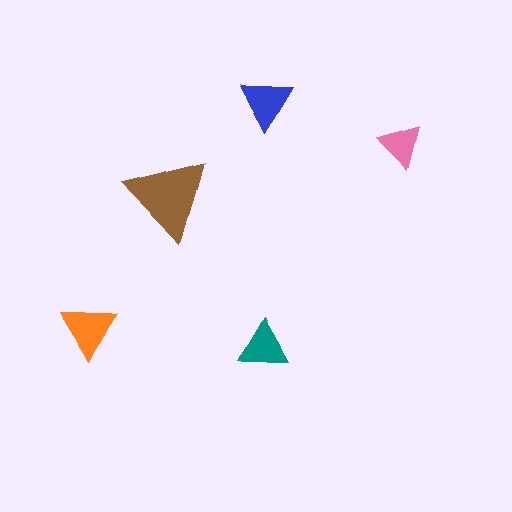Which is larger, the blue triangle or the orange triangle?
The orange one.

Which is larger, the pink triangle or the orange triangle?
The orange one.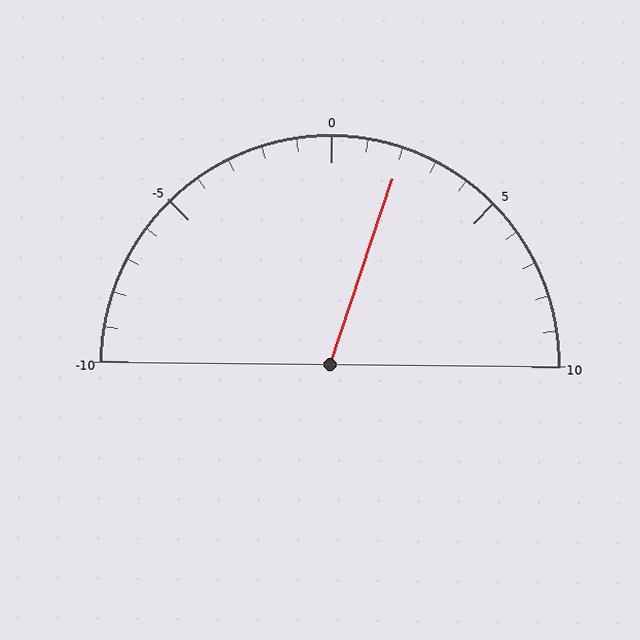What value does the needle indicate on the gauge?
The needle indicates approximately 2.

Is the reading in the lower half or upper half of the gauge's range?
The reading is in the upper half of the range (-10 to 10).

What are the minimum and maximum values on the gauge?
The gauge ranges from -10 to 10.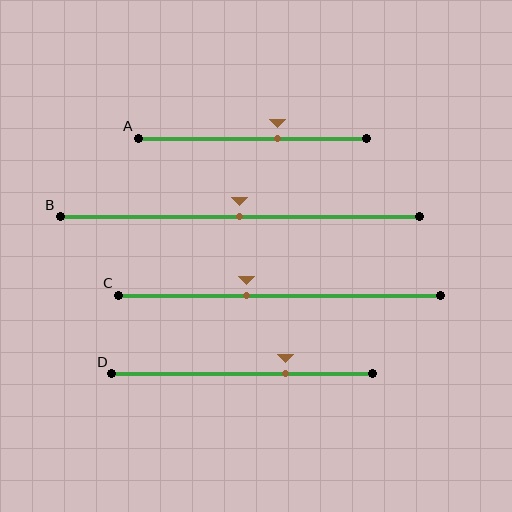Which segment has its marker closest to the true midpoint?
Segment B has its marker closest to the true midpoint.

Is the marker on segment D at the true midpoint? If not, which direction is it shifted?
No, the marker on segment D is shifted to the right by about 17% of the segment length.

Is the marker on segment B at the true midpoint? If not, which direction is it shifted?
Yes, the marker on segment B is at the true midpoint.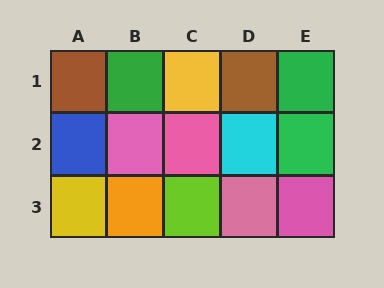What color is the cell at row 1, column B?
Green.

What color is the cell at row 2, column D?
Cyan.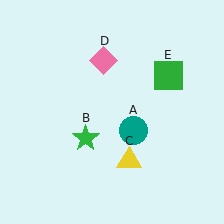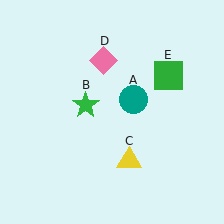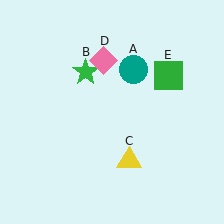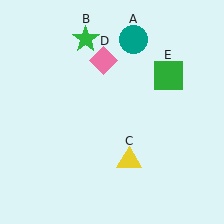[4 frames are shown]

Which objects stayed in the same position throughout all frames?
Yellow triangle (object C) and pink diamond (object D) and green square (object E) remained stationary.